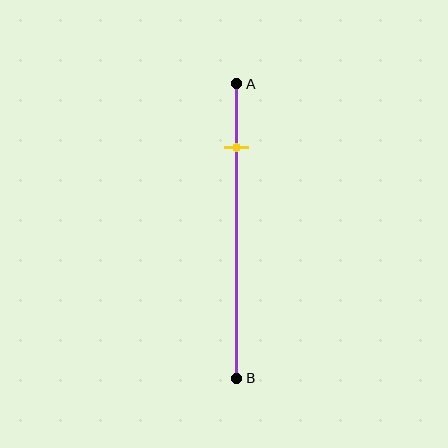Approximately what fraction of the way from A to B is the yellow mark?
The yellow mark is approximately 20% of the way from A to B.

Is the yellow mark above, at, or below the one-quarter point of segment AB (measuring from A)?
The yellow mark is above the one-quarter point of segment AB.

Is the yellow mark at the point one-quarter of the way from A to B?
No, the mark is at about 20% from A, not at the 25% one-quarter point.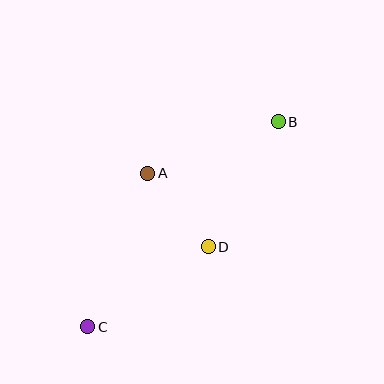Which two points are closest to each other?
Points A and D are closest to each other.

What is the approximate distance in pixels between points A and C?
The distance between A and C is approximately 165 pixels.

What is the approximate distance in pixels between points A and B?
The distance between A and B is approximately 140 pixels.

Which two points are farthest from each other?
Points B and C are farthest from each other.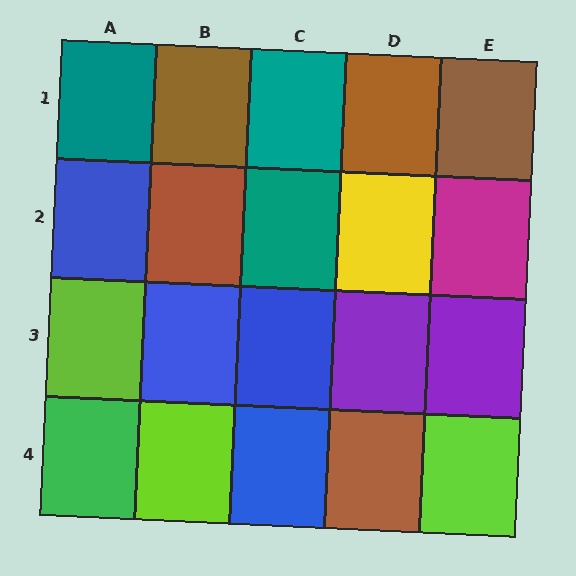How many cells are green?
1 cell is green.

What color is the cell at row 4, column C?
Blue.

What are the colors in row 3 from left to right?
Lime, blue, blue, purple, purple.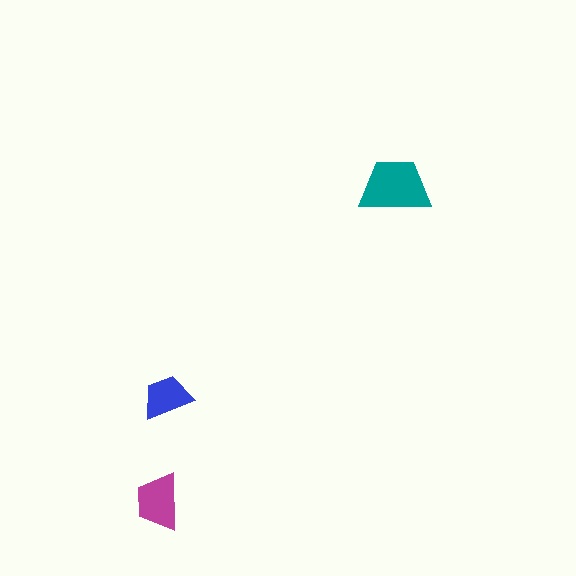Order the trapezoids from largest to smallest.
the teal one, the magenta one, the blue one.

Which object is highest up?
The teal trapezoid is topmost.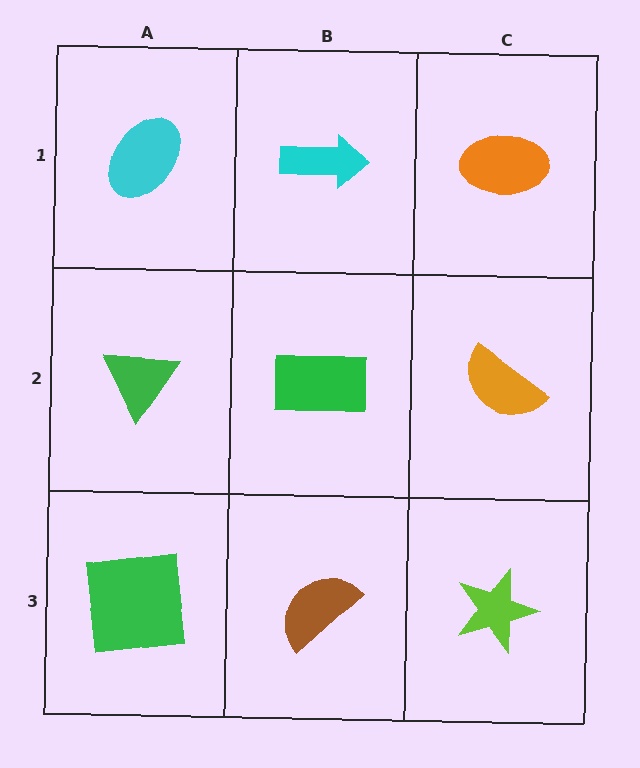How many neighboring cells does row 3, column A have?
2.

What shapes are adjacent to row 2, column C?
An orange ellipse (row 1, column C), a lime star (row 3, column C), a green rectangle (row 2, column B).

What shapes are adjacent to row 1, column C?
An orange semicircle (row 2, column C), a cyan arrow (row 1, column B).